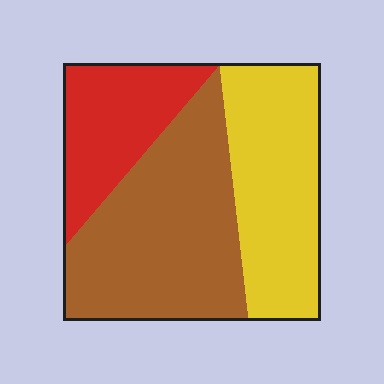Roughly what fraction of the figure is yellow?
Yellow covers around 35% of the figure.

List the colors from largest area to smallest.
From largest to smallest: brown, yellow, red.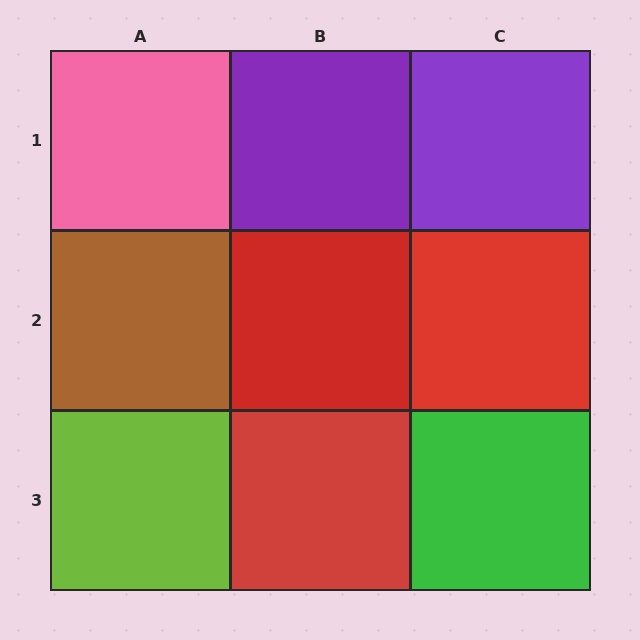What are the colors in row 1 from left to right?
Pink, purple, purple.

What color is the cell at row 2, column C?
Red.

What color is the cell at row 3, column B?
Red.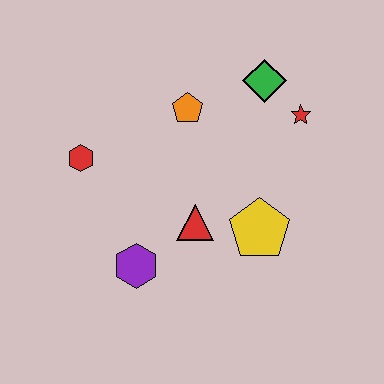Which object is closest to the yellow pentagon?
The red triangle is closest to the yellow pentagon.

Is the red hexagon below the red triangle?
No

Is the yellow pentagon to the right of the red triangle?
Yes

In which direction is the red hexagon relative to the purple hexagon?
The red hexagon is above the purple hexagon.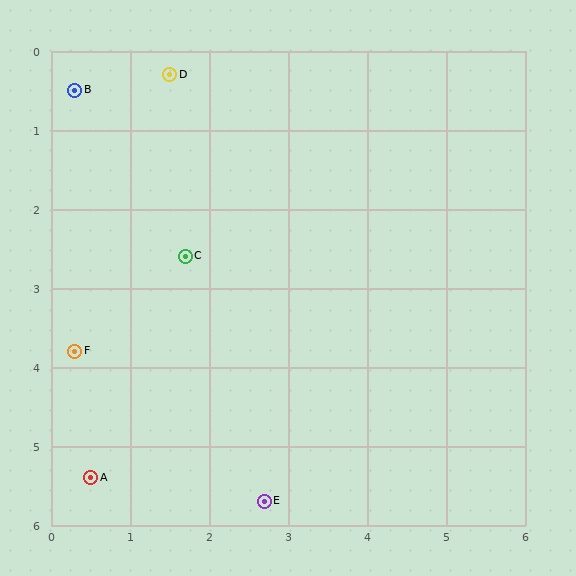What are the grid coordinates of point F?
Point F is at approximately (0.3, 3.8).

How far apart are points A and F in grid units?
Points A and F are about 1.6 grid units apart.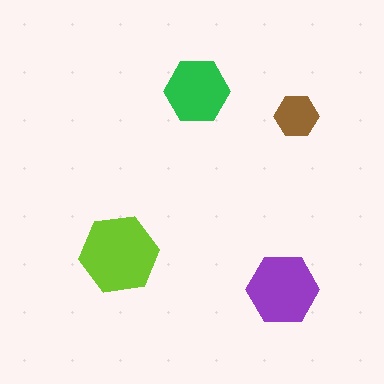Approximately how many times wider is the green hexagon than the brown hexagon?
About 1.5 times wider.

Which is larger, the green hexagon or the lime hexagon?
The lime one.